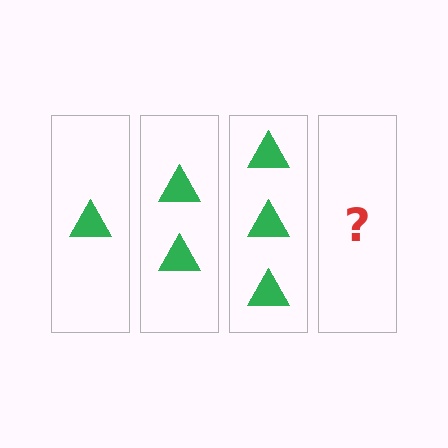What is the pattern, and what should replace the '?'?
The pattern is that each step adds one more triangle. The '?' should be 4 triangles.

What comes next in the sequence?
The next element should be 4 triangles.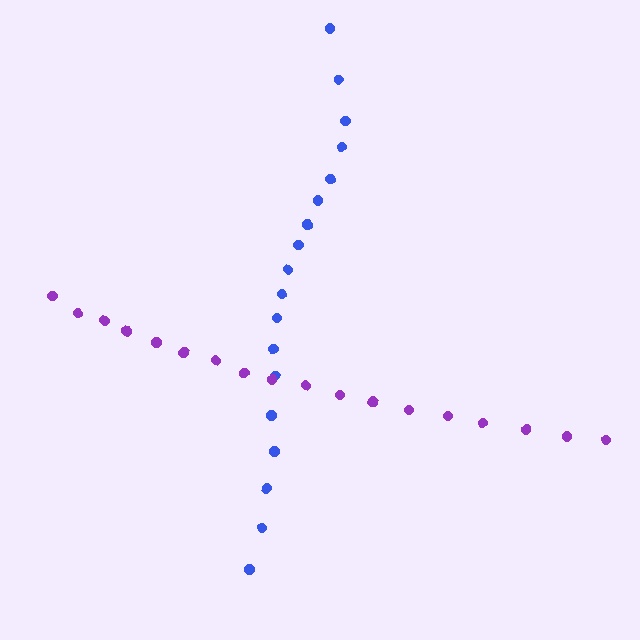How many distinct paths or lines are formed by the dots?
There are 2 distinct paths.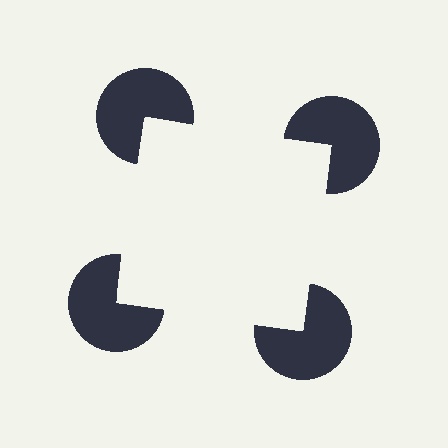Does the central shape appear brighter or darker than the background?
It typically appears slightly brighter than the background, even though no actual brightness change is drawn.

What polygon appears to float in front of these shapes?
An illusory square — its edges are inferred from the aligned wedge cuts in the pac-man discs, not physically drawn.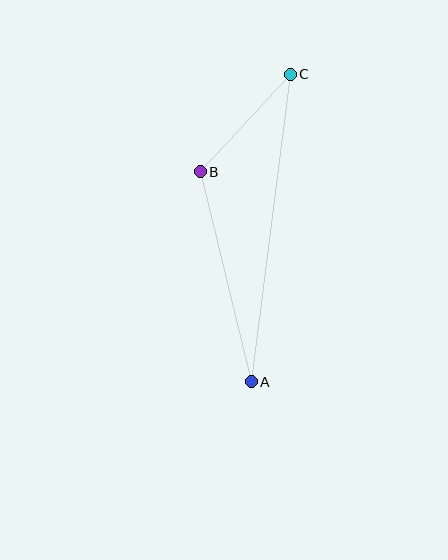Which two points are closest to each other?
Points B and C are closest to each other.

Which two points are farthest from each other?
Points A and C are farthest from each other.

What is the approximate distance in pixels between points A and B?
The distance between A and B is approximately 216 pixels.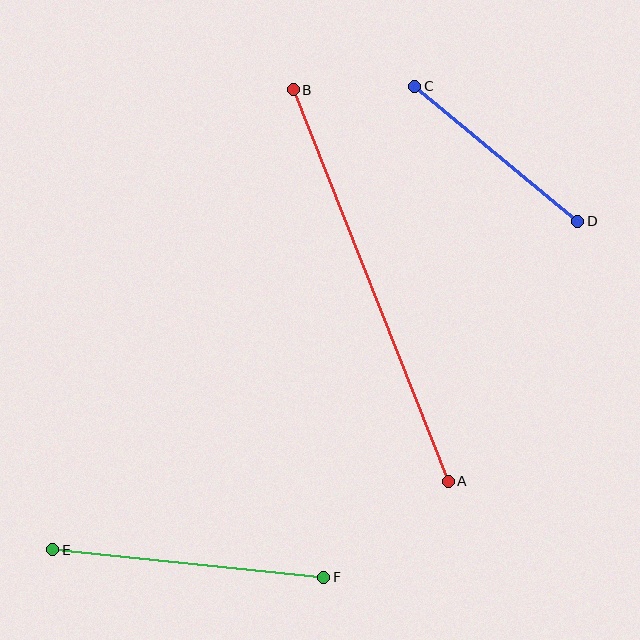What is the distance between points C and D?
The distance is approximately 212 pixels.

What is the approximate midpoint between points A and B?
The midpoint is at approximately (371, 286) pixels.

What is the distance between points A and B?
The distance is approximately 422 pixels.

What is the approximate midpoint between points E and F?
The midpoint is at approximately (188, 564) pixels.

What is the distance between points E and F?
The distance is approximately 272 pixels.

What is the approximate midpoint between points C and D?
The midpoint is at approximately (496, 154) pixels.